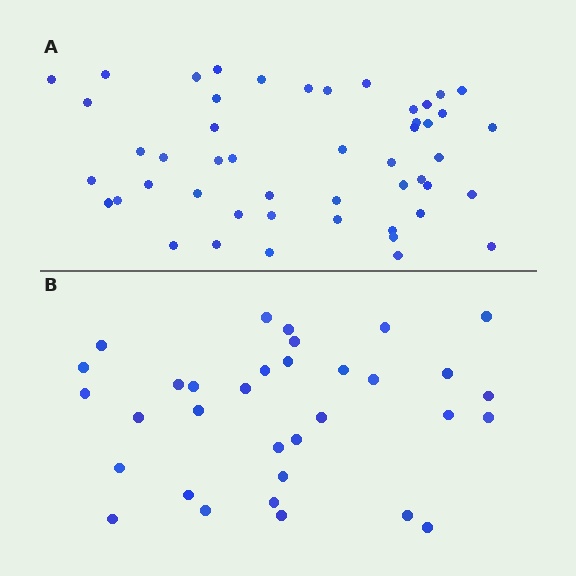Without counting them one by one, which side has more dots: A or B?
Region A (the top region) has more dots.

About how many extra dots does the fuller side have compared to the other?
Region A has approximately 15 more dots than region B.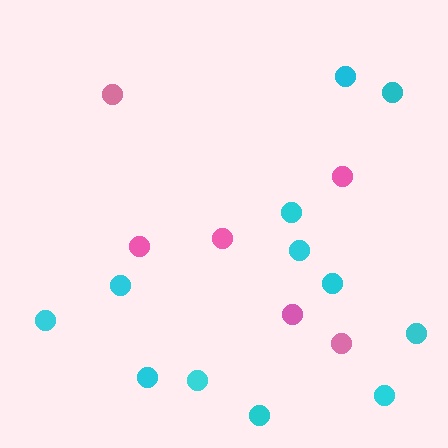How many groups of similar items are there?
There are 2 groups: one group of pink circles (6) and one group of cyan circles (12).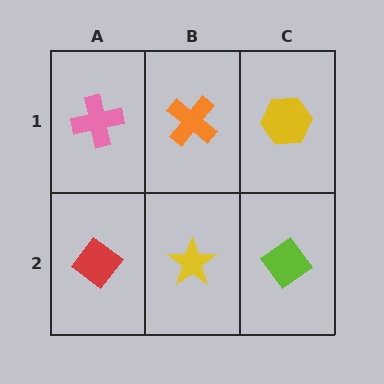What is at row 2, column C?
A lime diamond.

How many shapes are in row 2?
3 shapes.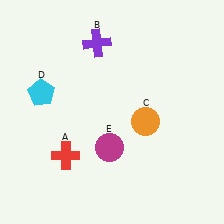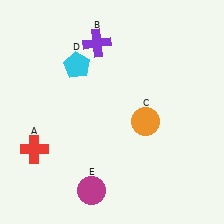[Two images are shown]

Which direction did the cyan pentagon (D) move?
The cyan pentagon (D) moved right.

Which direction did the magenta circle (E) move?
The magenta circle (E) moved down.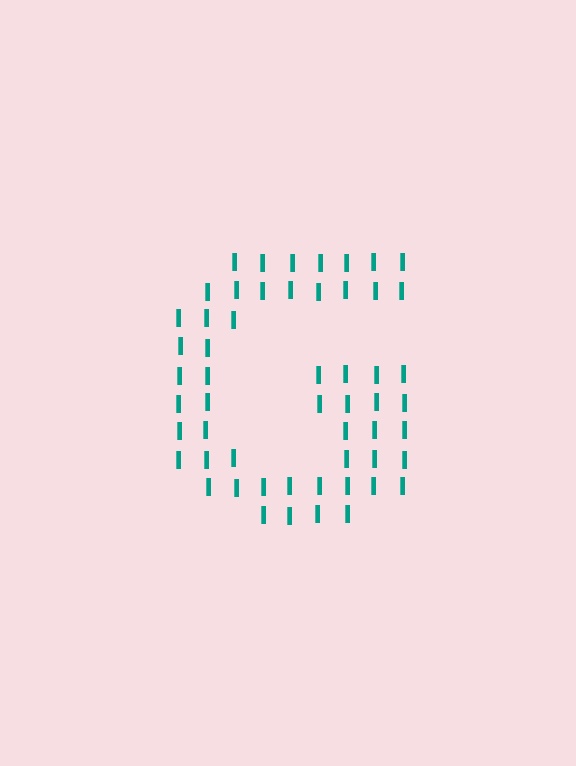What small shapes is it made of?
It is made of small letter I's.